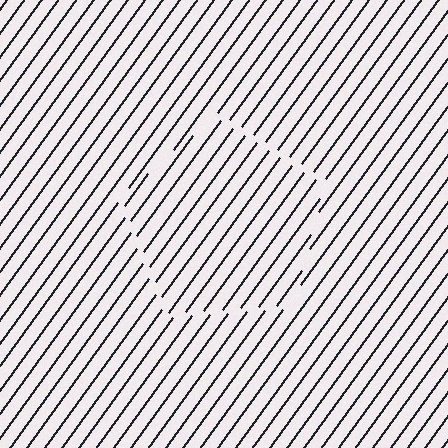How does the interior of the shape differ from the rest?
The interior of the shape contains the same grating, shifted by half a period — the contour is defined by the phase discontinuity where line-ends from the inner and outer gratings abut.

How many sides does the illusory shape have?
5 sides — the line-ends trace a pentagon.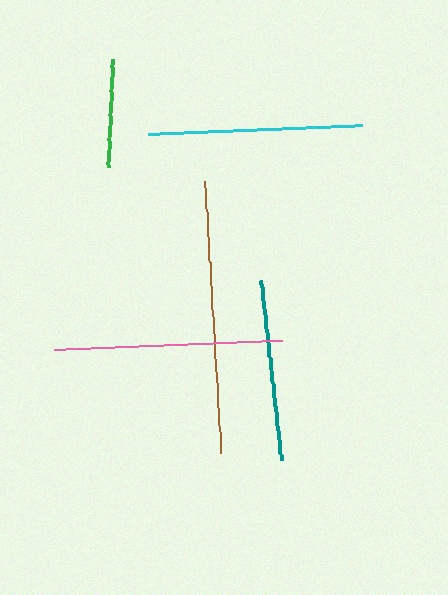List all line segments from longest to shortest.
From longest to shortest: brown, pink, cyan, teal, green.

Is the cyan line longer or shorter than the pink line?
The pink line is longer than the cyan line.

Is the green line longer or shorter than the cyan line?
The cyan line is longer than the green line.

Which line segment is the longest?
The brown line is the longest at approximately 273 pixels.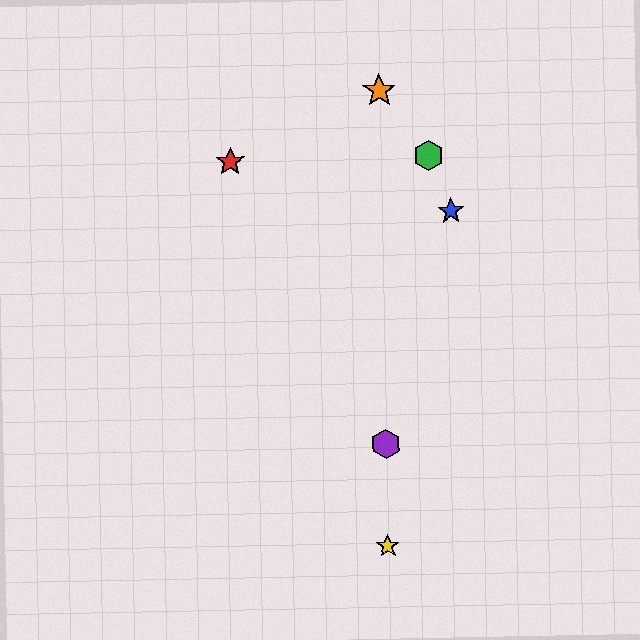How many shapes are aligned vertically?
3 shapes (the yellow star, the purple hexagon, the orange star) are aligned vertically.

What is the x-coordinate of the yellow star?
The yellow star is at x≈388.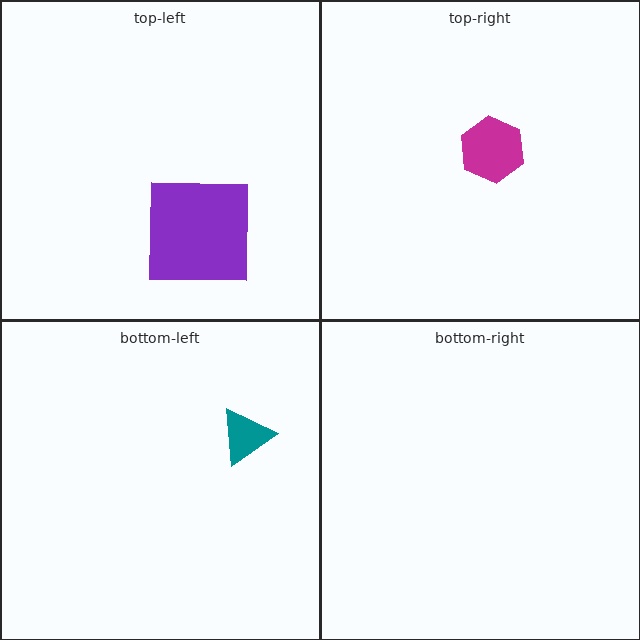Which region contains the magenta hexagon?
The top-right region.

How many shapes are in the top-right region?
1.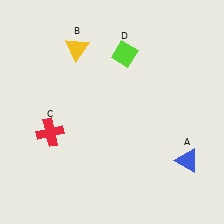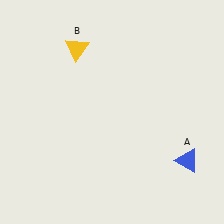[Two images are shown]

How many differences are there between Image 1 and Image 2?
There are 2 differences between the two images.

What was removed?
The red cross (C), the lime diamond (D) were removed in Image 2.